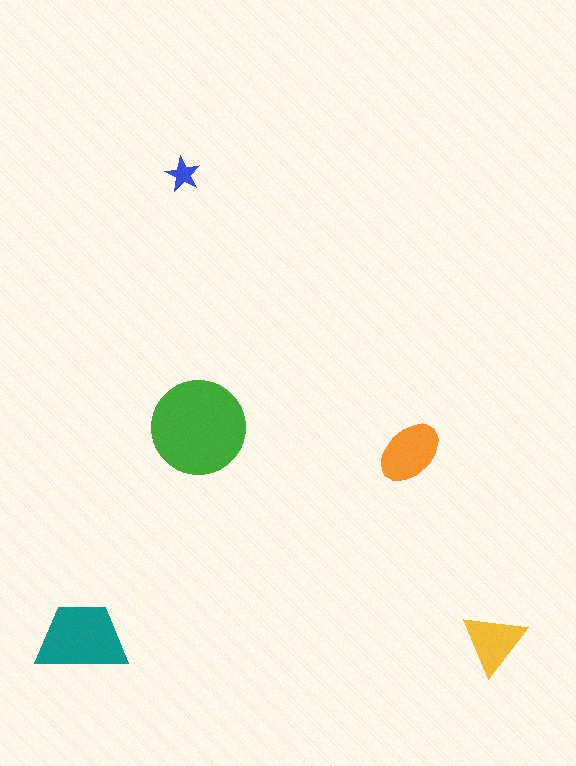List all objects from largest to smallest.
The green circle, the teal trapezoid, the orange ellipse, the yellow triangle, the blue star.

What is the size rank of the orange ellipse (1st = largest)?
3rd.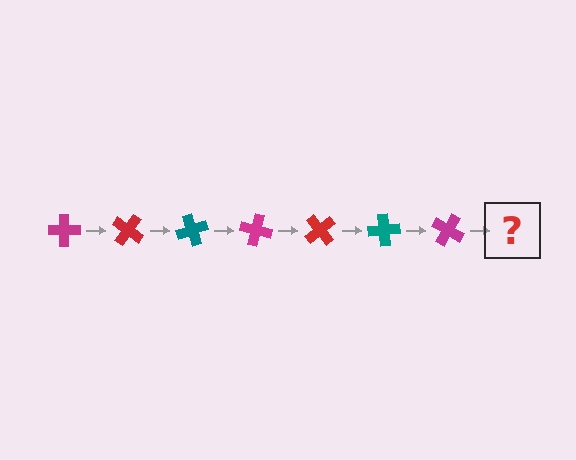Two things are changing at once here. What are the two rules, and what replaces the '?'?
The two rules are that it rotates 35 degrees each step and the color cycles through magenta, red, and teal. The '?' should be a red cross, rotated 245 degrees from the start.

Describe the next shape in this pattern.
It should be a red cross, rotated 245 degrees from the start.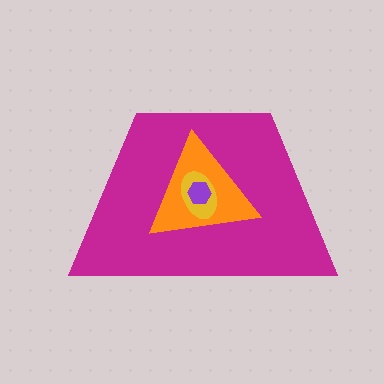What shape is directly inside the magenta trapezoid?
The orange triangle.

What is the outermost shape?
The magenta trapezoid.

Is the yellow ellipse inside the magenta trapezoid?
Yes.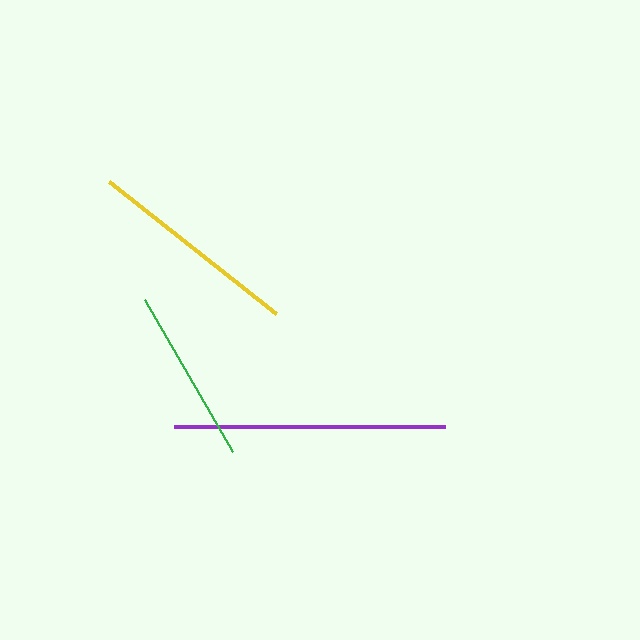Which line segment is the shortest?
The green line is the shortest at approximately 176 pixels.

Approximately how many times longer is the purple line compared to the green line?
The purple line is approximately 1.5 times the length of the green line.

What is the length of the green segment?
The green segment is approximately 176 pixels long.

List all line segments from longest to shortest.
From longest to shortest: purple, yellow, green.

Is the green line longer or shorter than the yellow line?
The yellow line is longer than the green line.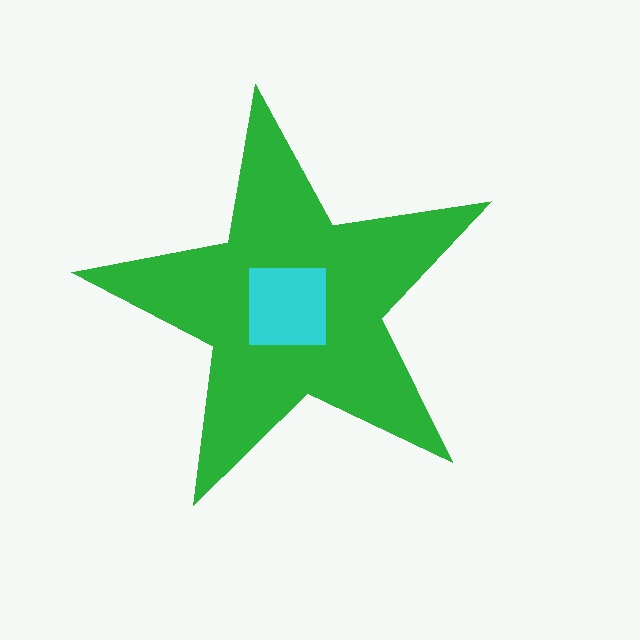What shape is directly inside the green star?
The cyan square.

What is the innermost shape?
The cyan square.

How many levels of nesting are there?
2.